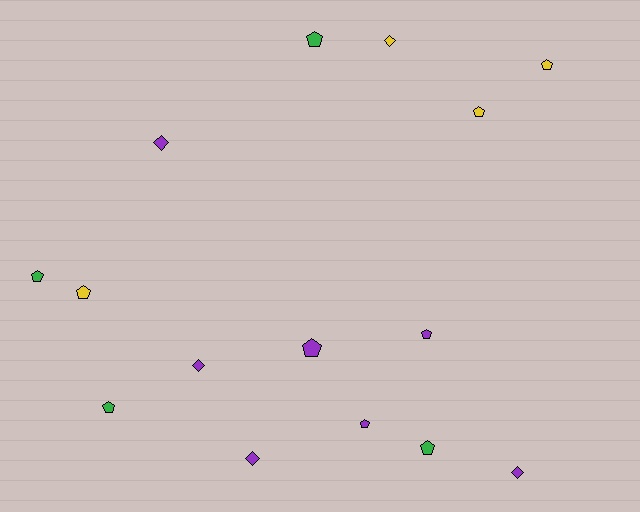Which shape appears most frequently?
Pentagon, with 10 objects.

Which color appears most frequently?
Purple, with 7 objects.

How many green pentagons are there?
There are 4 green pentagons.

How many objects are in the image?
There are 15 objects.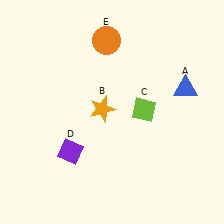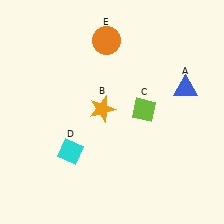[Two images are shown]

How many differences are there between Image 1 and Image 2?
There is 1 difference between the two images.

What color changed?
The diamond (D) changed from purple in Image 1 to cyan in Image 2.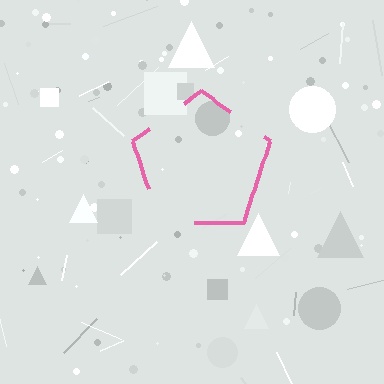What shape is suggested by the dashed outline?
The dashed outline suggests a pentagon.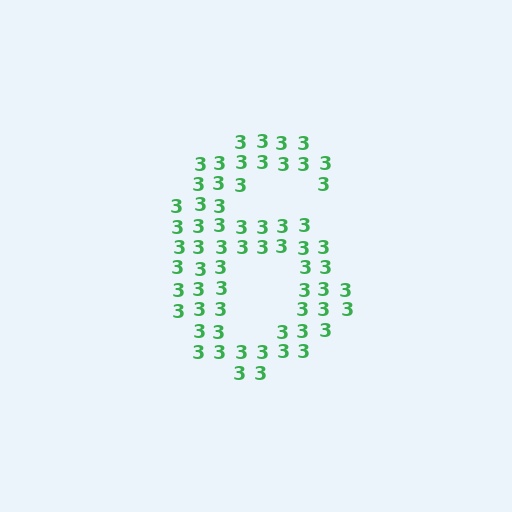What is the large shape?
The large shape is the digit 6.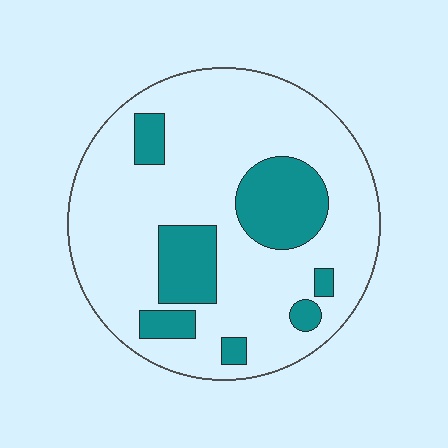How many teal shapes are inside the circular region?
7.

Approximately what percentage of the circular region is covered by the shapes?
Approximately 20%.